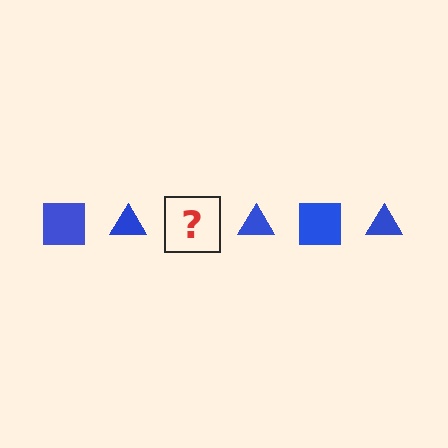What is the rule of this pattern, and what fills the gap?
The rule is that the pattern cycles through square, triangle shapes in blue. The gap should be filled with a blue square.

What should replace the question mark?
The question mark should be replaced with a blue square.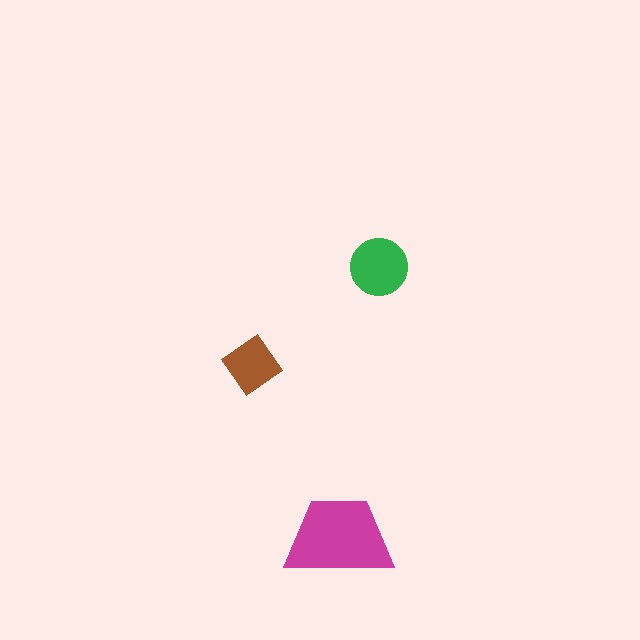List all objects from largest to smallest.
The magenta trapezoid, the green circle, the brown diamond.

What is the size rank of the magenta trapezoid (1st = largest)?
1st.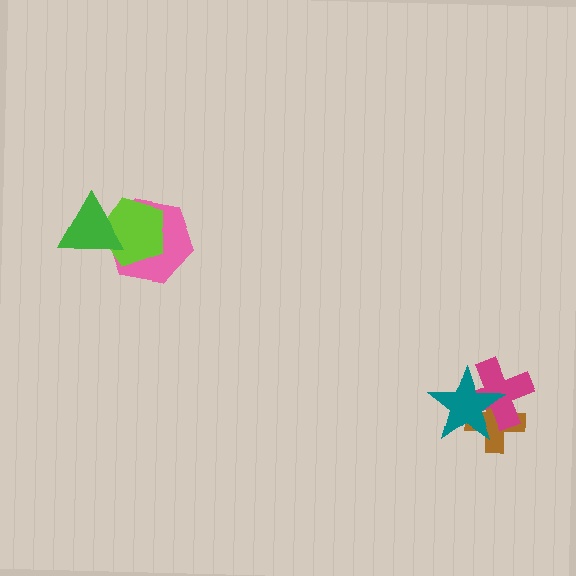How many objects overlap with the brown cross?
2 objects overlap with the brown cross.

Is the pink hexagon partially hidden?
Yes, it is partially covered by another shape.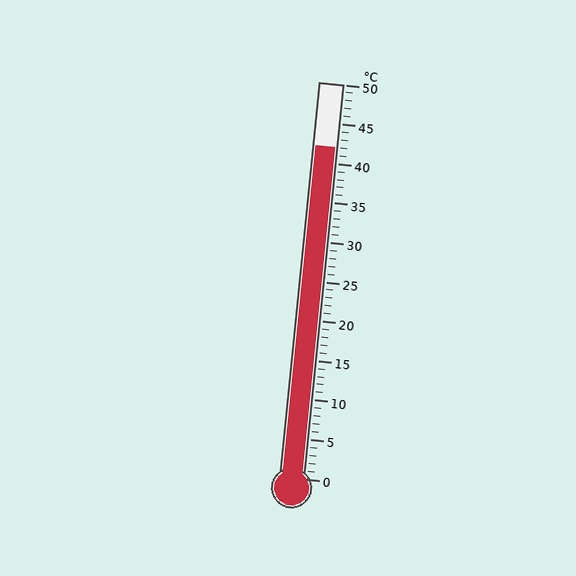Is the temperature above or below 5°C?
The temperature is above 5°C.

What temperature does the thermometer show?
The thermometer shows approximately 42°C.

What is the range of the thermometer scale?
The thermometer scale ranges from 0°C to 50°C.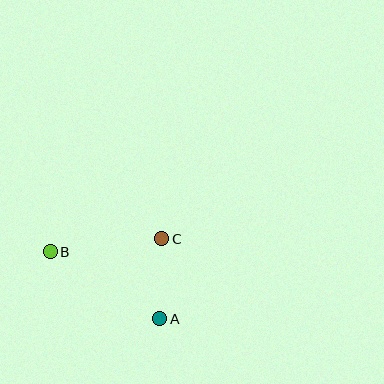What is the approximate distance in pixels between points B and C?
The distance between B and C is approximately 112 pixels.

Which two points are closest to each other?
Points A and C are closest to each other.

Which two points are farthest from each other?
Points A and B are farthest from each other.